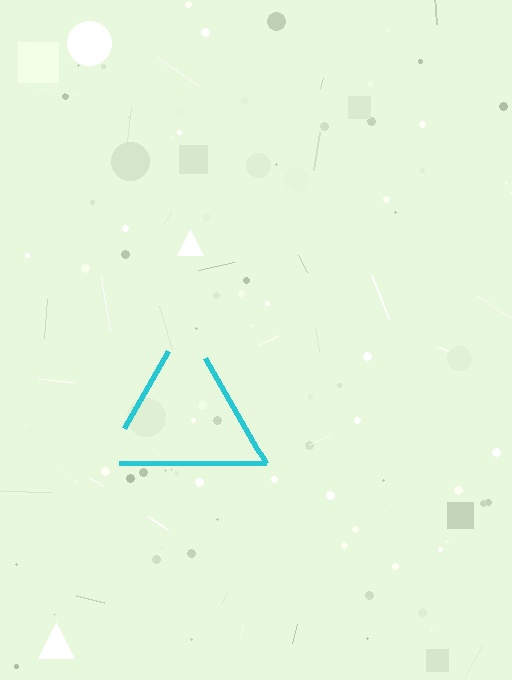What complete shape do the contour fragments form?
The contour fragments form a triangle.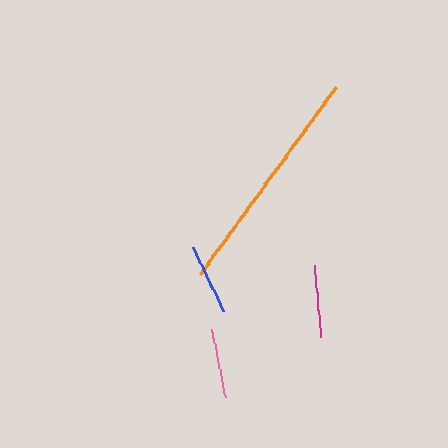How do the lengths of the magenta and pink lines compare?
The magenta and pink lines are approximately the same length.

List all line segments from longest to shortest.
From longest to shortest: orange, magenta, blue, pink.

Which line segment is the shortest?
The pink line is the shortest at approximately 69 pixels.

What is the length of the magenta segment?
The magenta segment is approximately 74 pixels long.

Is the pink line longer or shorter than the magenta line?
The magenta line is longer than the pink line.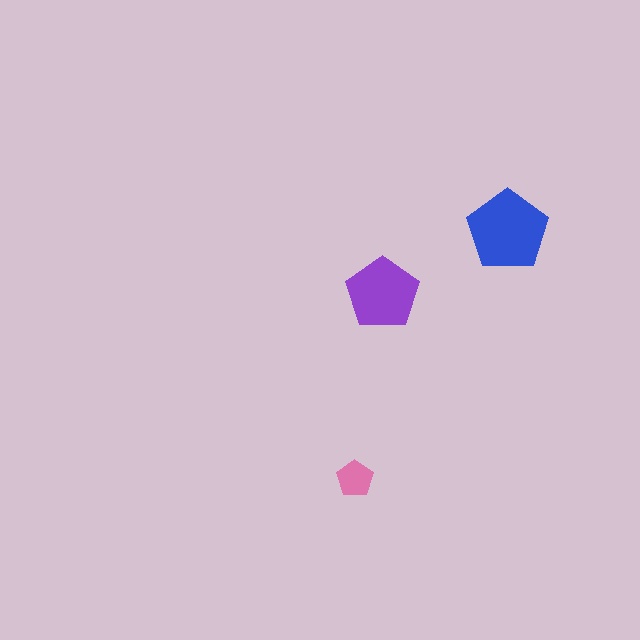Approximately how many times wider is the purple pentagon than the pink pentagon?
About 2 times wider.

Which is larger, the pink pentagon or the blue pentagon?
The blue one.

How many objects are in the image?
There are 3 objects in the image.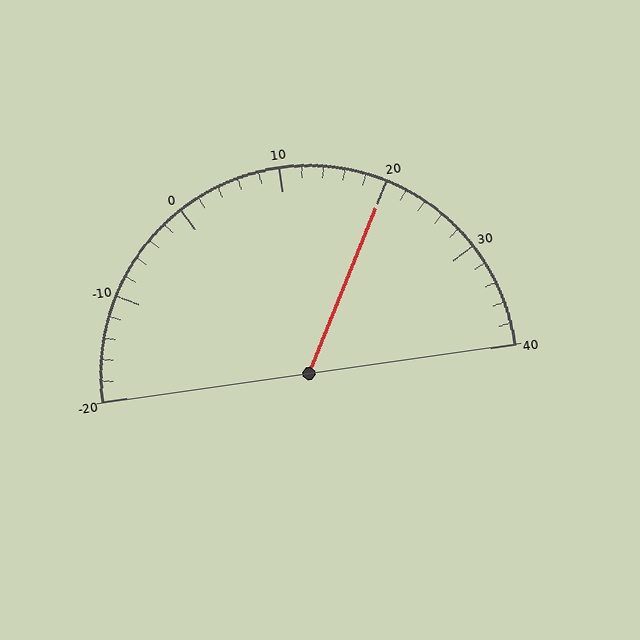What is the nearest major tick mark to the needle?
The nearest major tick mark is 20.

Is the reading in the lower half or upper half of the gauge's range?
The reading is in the upper half of the range (-20 to 40).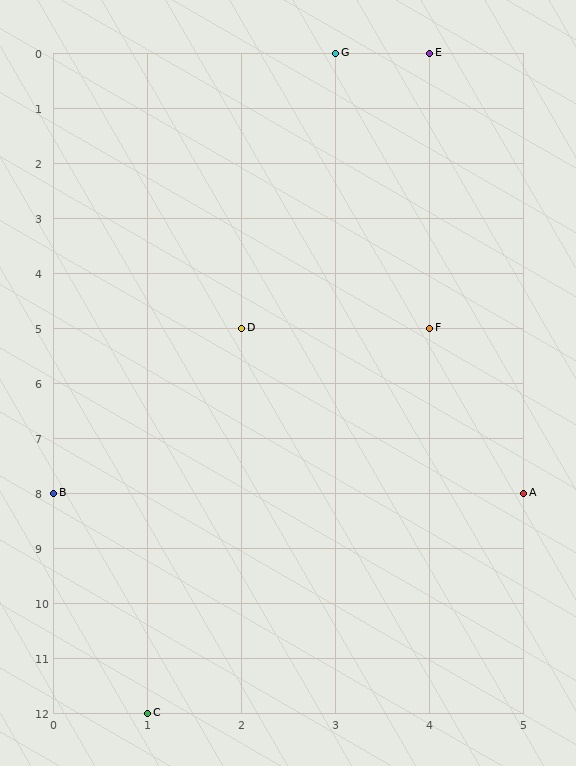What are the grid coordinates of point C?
Point C is at grid coordinates (1, 12).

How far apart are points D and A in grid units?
Points D and A are 3 columns and 3 rows apart (about 4.2 grid units diagonally).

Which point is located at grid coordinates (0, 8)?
Point B is at (0, 8).